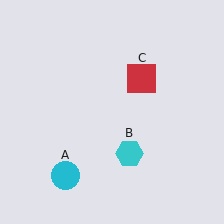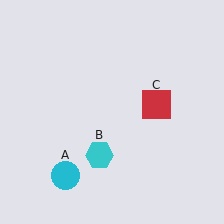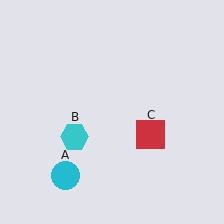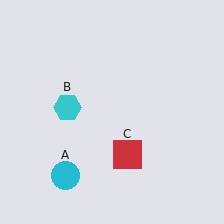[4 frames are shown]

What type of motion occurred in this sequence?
The cyan hexagon (object B), red square (object C) rotated clockwise around the center of the scene.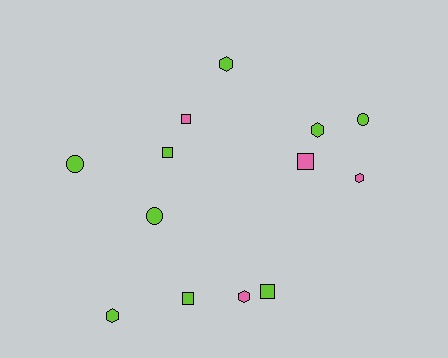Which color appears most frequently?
Lime, with 9 objects.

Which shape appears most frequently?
Square, with 5 objects.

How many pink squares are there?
There are 2 pink squares.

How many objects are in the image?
There are 13 objects.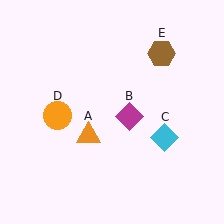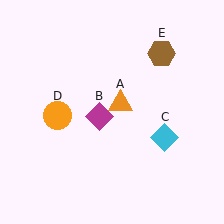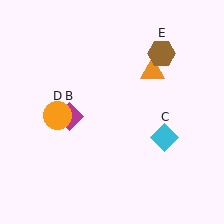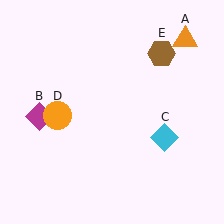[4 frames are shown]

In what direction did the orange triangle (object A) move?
The orange triangle (object A) moved up and to the right.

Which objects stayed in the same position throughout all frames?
Cyan diamond (object C) and orange circle (object D) and brown hexagon (object E) remained stationary.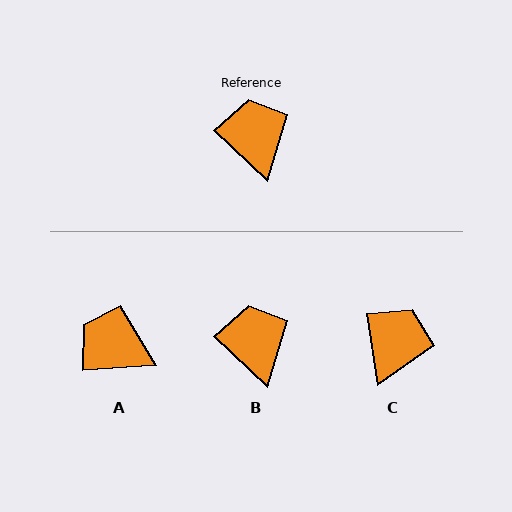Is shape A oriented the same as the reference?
No, it is off by about 47 degrees.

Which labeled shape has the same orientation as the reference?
B.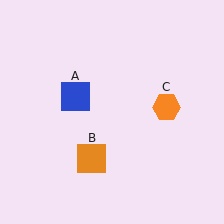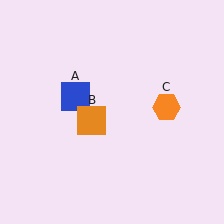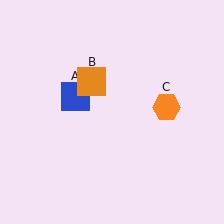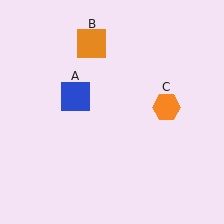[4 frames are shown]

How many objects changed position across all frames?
1 object changed position: orange square (object B).